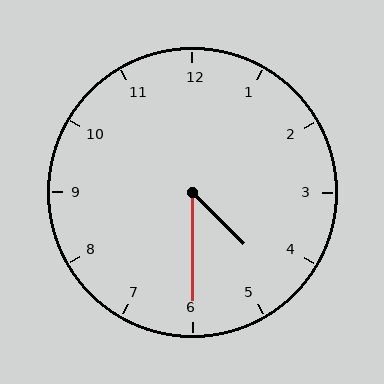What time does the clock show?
4:30.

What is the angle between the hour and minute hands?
Approximately 45 degrees.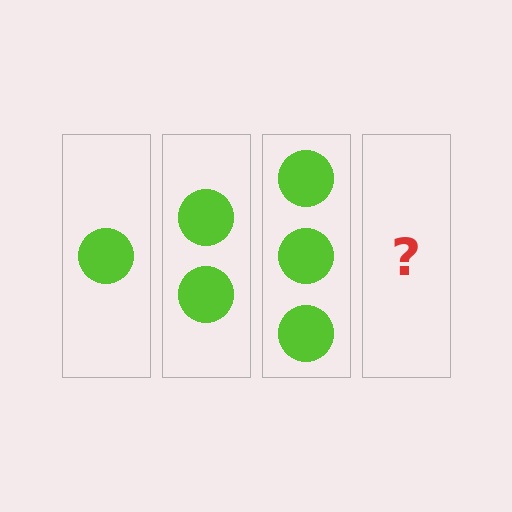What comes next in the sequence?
The next element should be 4 circles.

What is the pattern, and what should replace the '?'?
The pattern is that each step adds one more circle. The '?' should be 4 circles.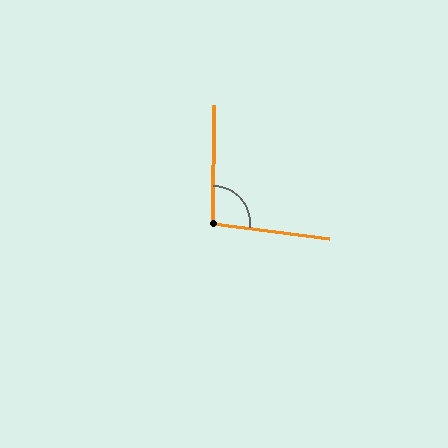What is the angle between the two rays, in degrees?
Approximately 97 degrees.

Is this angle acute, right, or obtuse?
It is obtuse.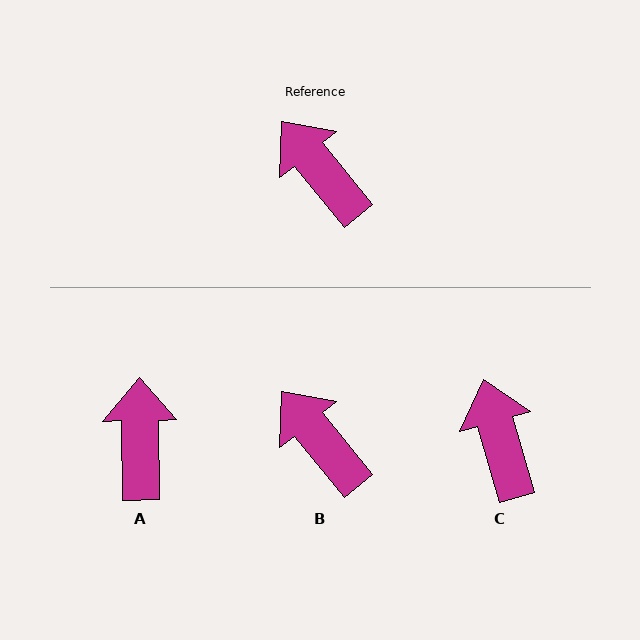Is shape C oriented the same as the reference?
No, it is off by about 23 degrees.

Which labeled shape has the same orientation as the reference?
B.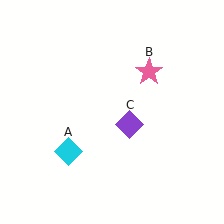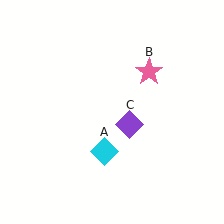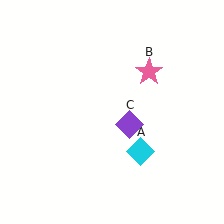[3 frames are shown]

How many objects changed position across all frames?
1 object changed position: cyan diamond (object A).